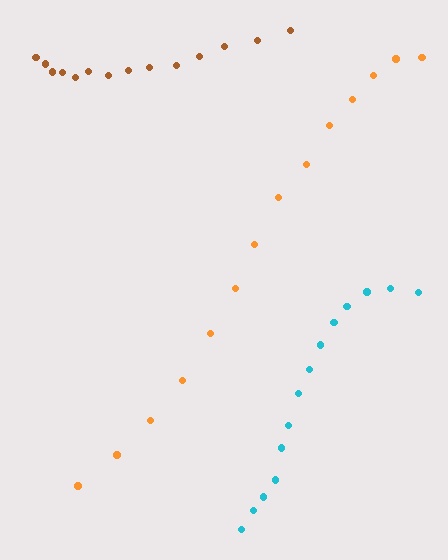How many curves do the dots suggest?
There are 3 distinct paths.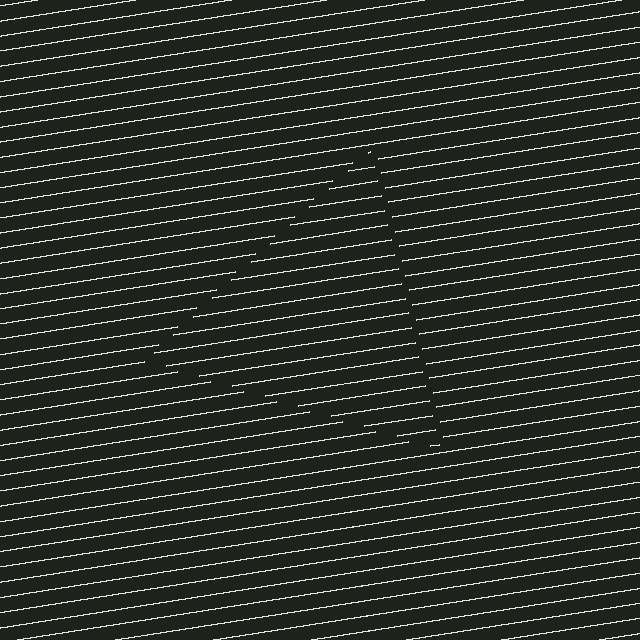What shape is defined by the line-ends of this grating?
An illusory triangle. The interior of the shape contains the same grating, shifted by half a period — the contour is defined by the phase discontinuity where line-ends from the inner and outer gratings abut.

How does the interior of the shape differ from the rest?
The interior of the shape contains the same grating, shifted by half a period — the contour is defined by the phase discontinuity where line-ends from the inner and outer gratings abut.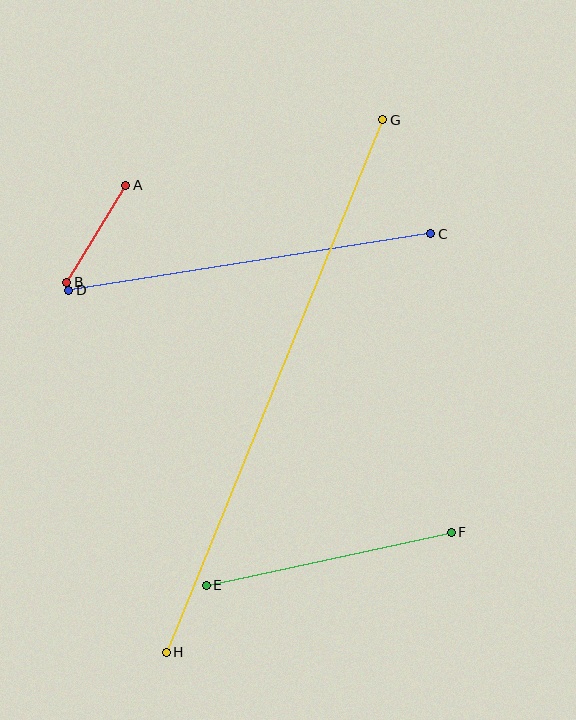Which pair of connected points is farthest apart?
Points G and H are farthest apart.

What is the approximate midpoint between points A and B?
The midpoint is at approximately (96, 234) pixels.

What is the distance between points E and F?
The distance is approximately 250 pixels.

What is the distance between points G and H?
The distance is approximately 575 pixels.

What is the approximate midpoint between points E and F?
The midpoint is at approximately (329, 559) pixels.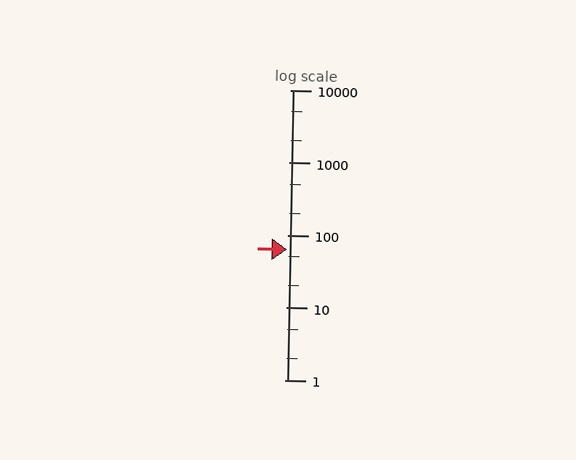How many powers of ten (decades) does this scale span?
The scale spans 4 decades, from 1 to 10000.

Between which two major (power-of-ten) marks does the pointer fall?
The pointer is between 10 and 100.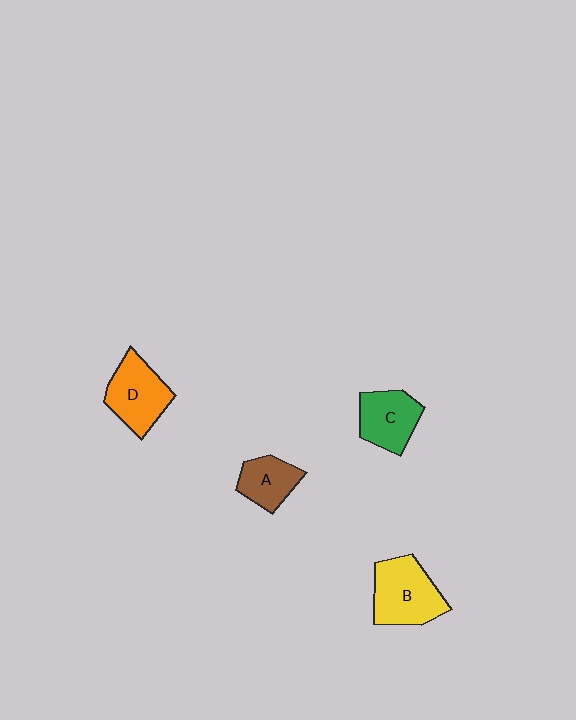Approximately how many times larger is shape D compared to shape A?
Approximately 1.4 times.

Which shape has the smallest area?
Shape A (brown).